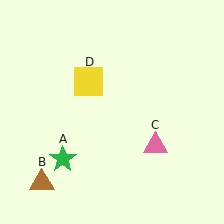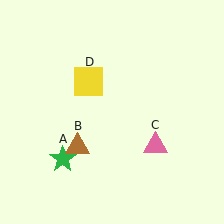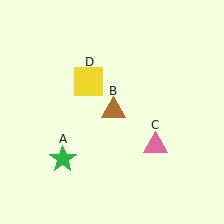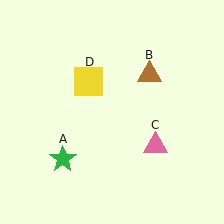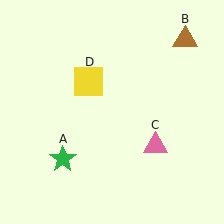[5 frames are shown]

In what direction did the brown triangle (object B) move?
The brown triangle (object B) moved up and to the right.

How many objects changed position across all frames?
1 object changed position: brown triangle (object B).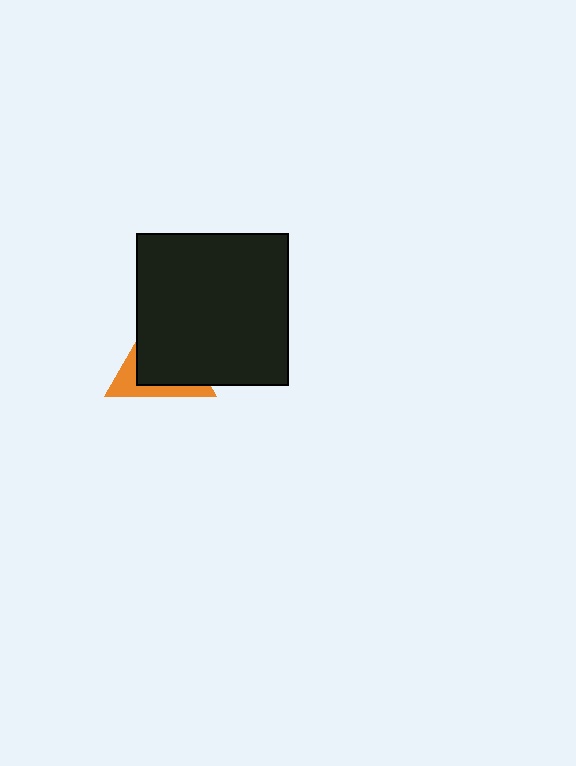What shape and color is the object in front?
The object in front is a black square.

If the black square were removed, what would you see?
You would see the complete orange triangle.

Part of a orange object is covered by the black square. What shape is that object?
It is a triangle.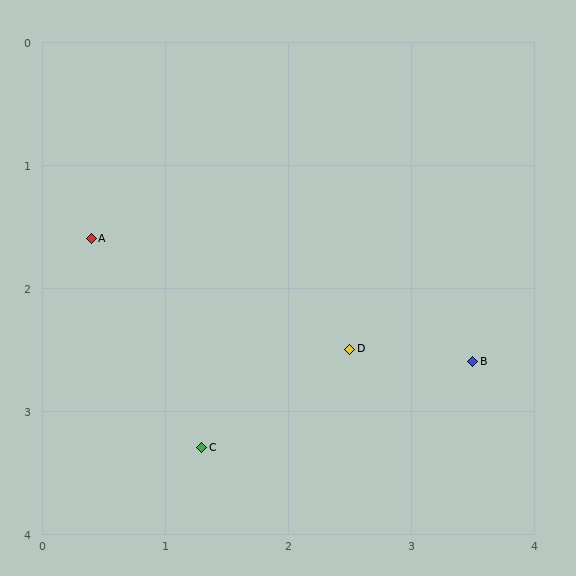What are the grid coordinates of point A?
Point A is at approximately (0.4, 1.6).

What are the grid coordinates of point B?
Point B is at approximately (3.5, 2.6).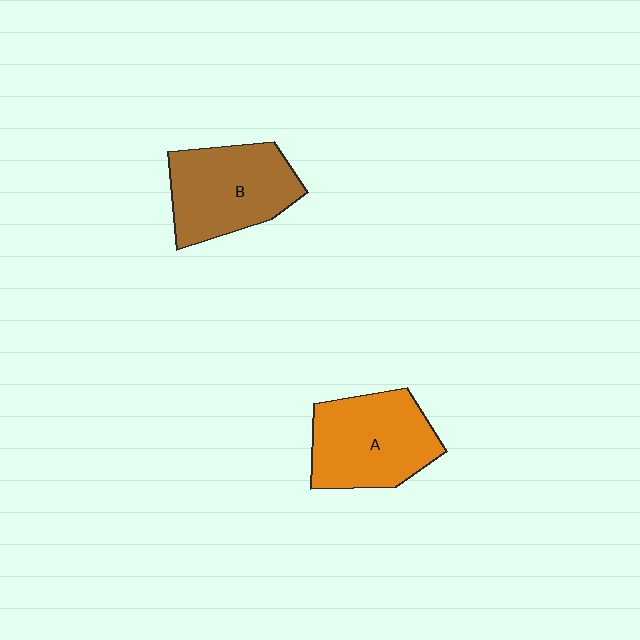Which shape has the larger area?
Shape A (orange).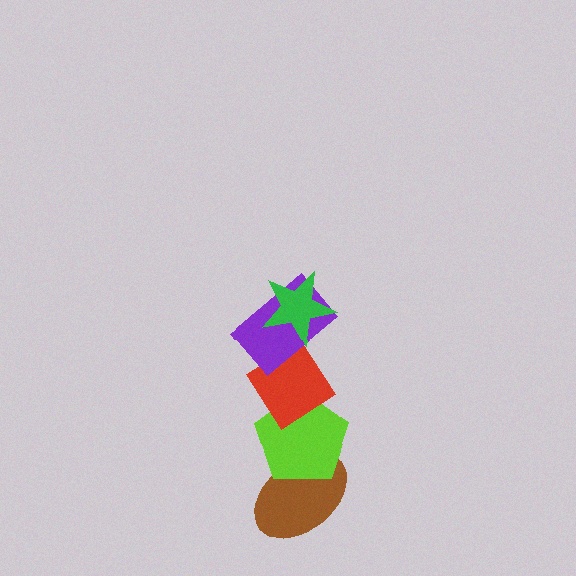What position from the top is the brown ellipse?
The brown ellipse is 5th from the top.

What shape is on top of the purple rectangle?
The green star is on top of the purple rectangle.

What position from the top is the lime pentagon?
The lime pentagon is 4th from the top.